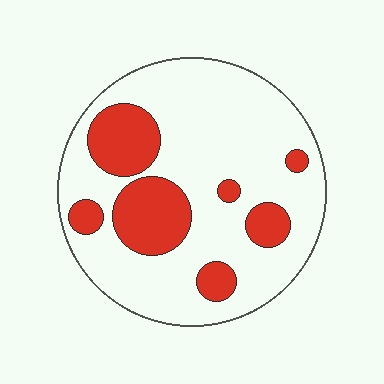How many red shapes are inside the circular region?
7.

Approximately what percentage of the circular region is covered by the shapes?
Approximately 25%.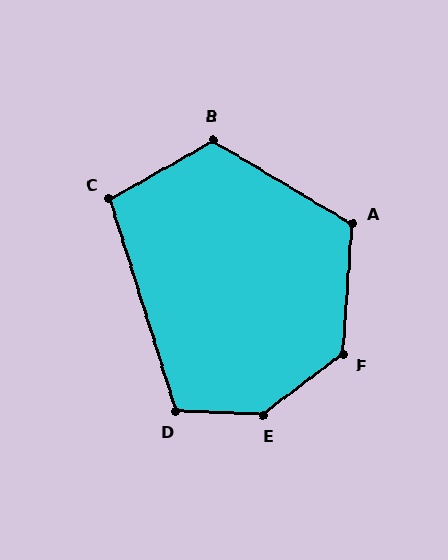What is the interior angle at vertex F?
Approximately 131 degrees (obtuse).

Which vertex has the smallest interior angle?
C, at approximately 102 degrees.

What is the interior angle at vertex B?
Approximately 119 degrees (obtuse).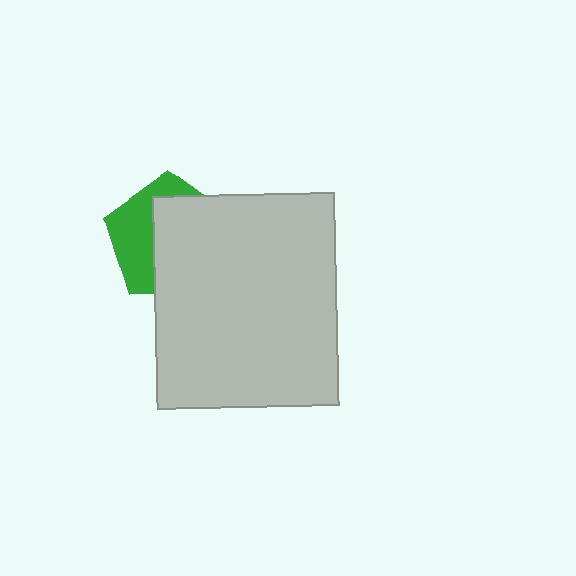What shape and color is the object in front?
The object in front is a light gray rectangle.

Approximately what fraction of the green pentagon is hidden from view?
Roughly 60% of the green pentagon is hidden behind the light gray rectangle.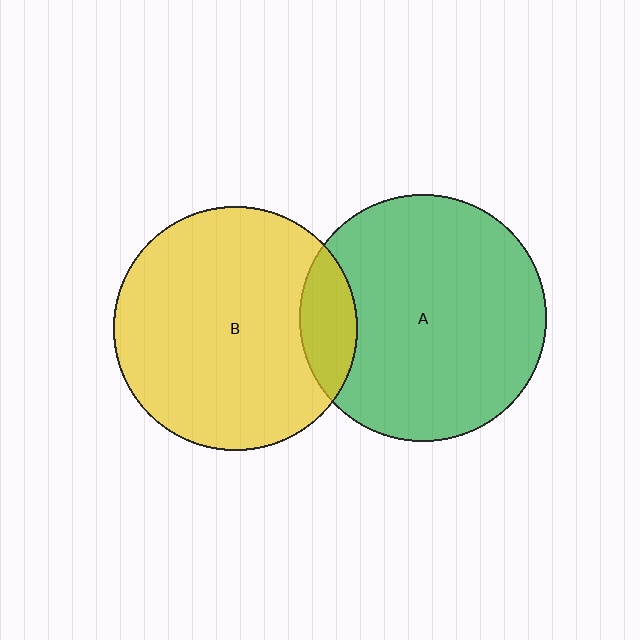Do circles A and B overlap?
Yes.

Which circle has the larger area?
Circle A (green).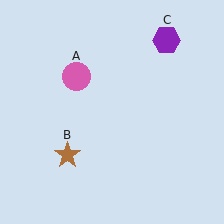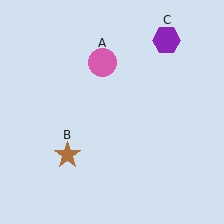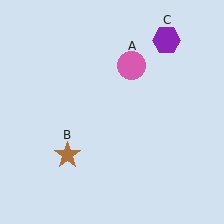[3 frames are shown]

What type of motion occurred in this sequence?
The pink circle (object A) rotated clockwise around the center of the scene.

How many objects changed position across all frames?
1 object changed position: pink circle (object A).